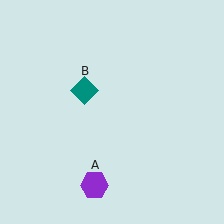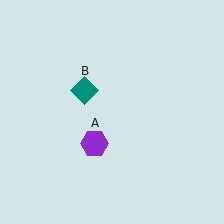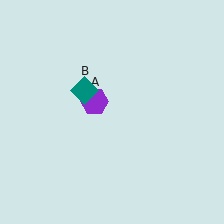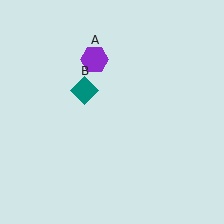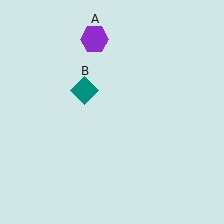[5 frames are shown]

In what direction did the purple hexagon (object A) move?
The purple hexagon (object A) moved up.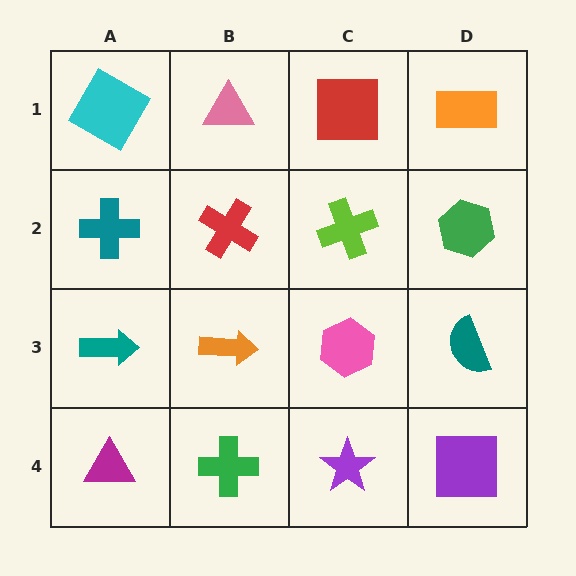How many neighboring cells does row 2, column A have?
3.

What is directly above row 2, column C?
A red square.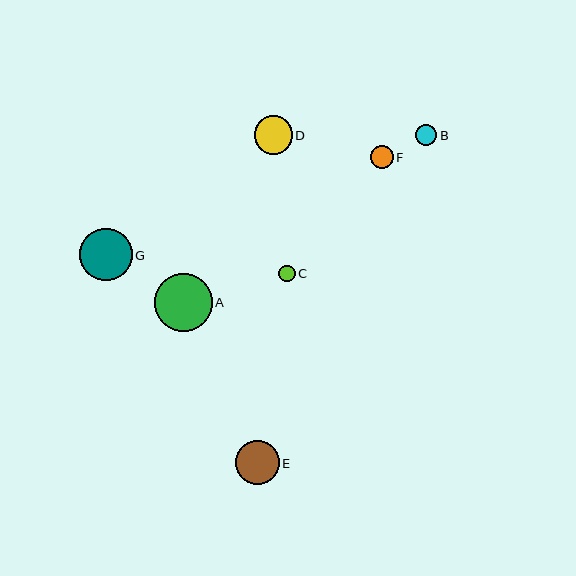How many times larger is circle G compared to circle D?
Circle G is approximately 1.4 times the size of circle D.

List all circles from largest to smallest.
From largest to smallest: A, G, E, D, F, B, C.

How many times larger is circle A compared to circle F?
Circle A is approximately 2.5 times the size of circle F.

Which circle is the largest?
Circle A is the largest with a size of approximately 57 pixels.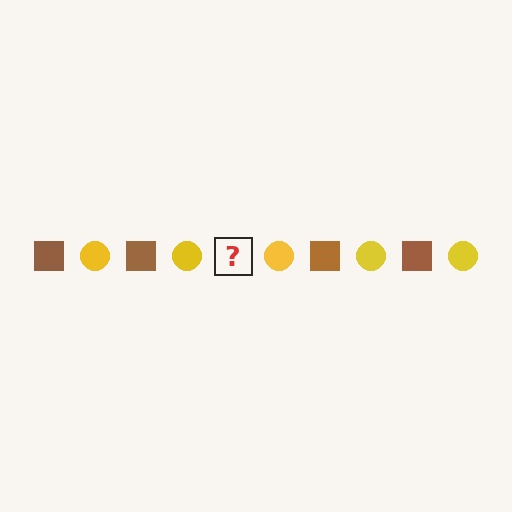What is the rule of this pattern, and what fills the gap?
The rule is that the pattern alternates between brown square and yellow circle. The gap should be filled with a brown square.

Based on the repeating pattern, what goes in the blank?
The blank should be a brown square.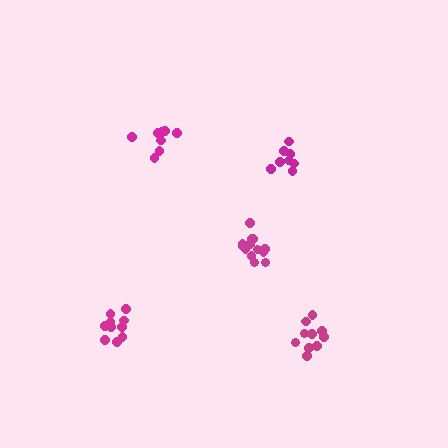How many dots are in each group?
Group 1: 10 dots, Group 2: 8 dots, Group 3: 13 dots, Group 4: 8 dots, Group 5: 11 dots (50 total).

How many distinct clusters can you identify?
There are 5 distinct clusters.